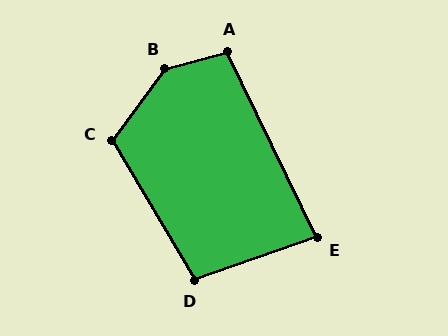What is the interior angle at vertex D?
Approximately 102 degrees (obtuse).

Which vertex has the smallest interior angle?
E, at approximately 84 degrees.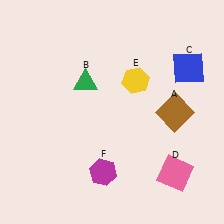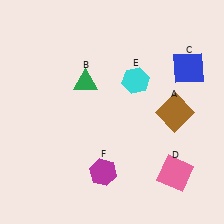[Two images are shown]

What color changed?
The hexagon (E) changed from yellow in Image 1 to cyan in Image 2.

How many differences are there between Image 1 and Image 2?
There is 1 difference between the two images.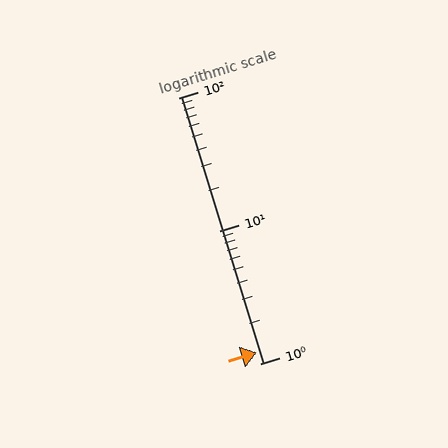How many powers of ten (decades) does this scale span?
The scale spans 2 decades, from 1 to 100.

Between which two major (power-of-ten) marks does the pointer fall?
The pointer is between 1 and 10.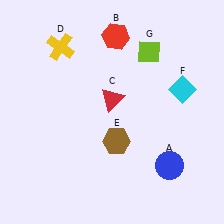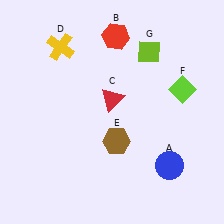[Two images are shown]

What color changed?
The diamond (F) changed from cyan in Image 1 to lime in Image 2.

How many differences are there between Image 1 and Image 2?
There is 1 difference between the two images.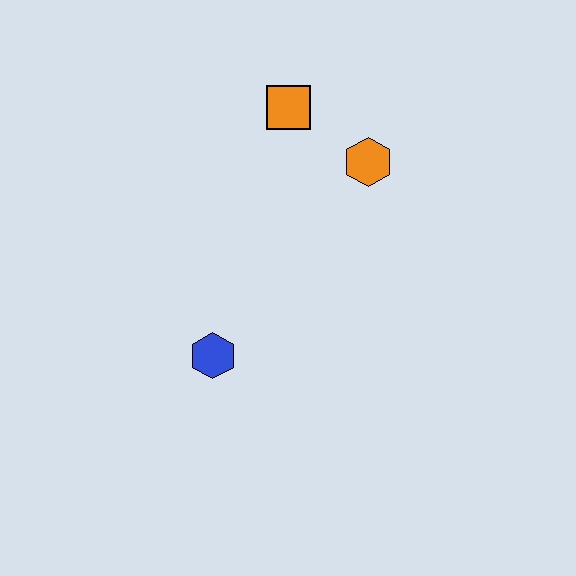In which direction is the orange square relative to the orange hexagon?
The orange square is to the left of the orange hexagon.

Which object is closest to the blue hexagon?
The orange hexagon is closest to the blue hexagon.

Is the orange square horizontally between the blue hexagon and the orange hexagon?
Yes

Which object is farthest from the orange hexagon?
The blue hexagon is farthest from the orange hexagon.